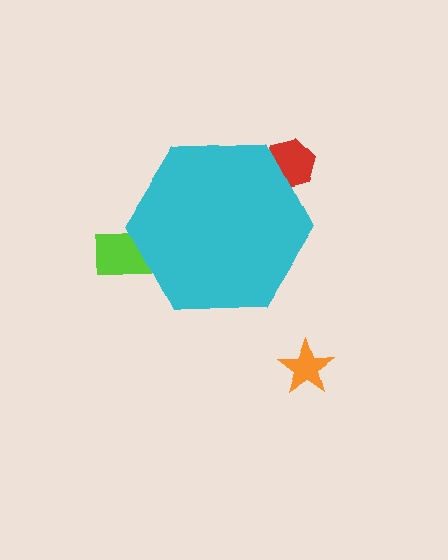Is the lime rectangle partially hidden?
Yes, the lime rectangle is partially hidden behind the cyan hexagon.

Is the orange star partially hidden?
No, the orange star is fully visible.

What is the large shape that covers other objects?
A cyan hexagon.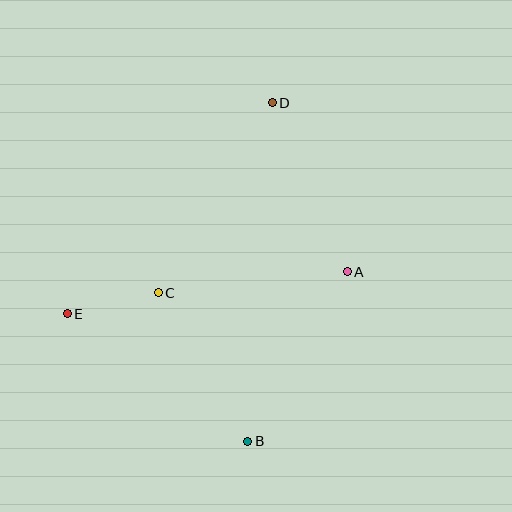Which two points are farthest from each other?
Points B and D are farthest from each other.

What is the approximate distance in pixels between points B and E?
The distance between B and E is approximately 221 pixels.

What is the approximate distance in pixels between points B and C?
The distance between B and C is approximately 173 pixels.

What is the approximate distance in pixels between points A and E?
The distance between A and E is approximately 283 pixels.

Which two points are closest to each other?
Points C and E are closest to each other.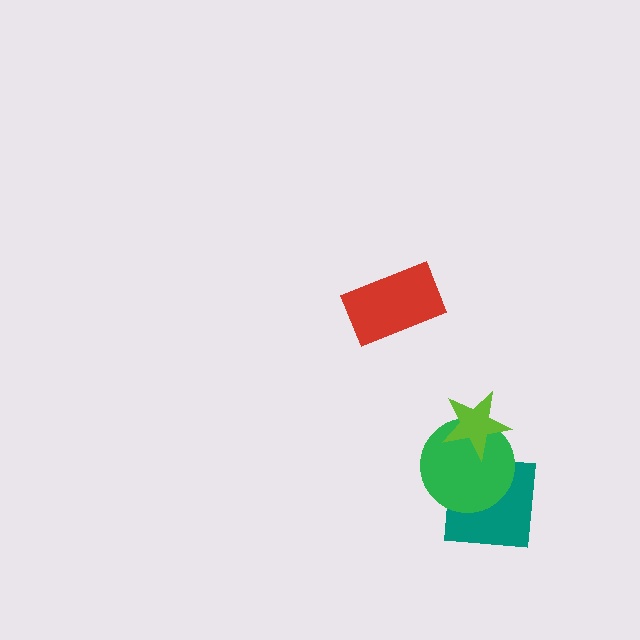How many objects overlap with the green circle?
2 objects overlap with the green circle.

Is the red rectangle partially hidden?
No, no other shape covers it.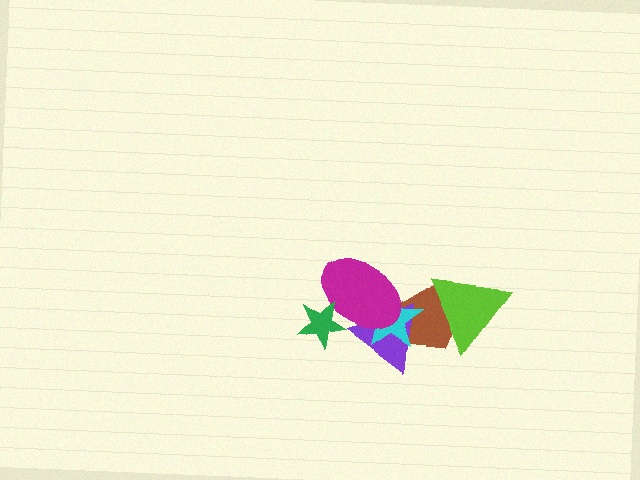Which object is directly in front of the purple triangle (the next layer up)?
The cyan star is directly in front of the purple triangle.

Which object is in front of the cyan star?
The magenta ellipse is in front of the cyan star.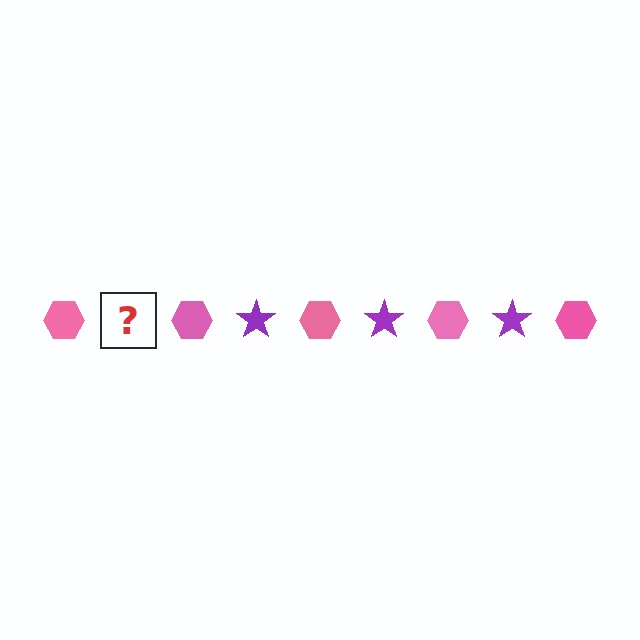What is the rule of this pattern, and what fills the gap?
The rule is that the pattern alternates between pink hexagon and purple star. The gap should be filled with a purple star.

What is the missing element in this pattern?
The missing element is a purple star.